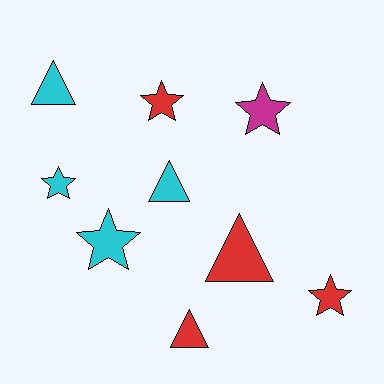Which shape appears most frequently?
Star, with 5 objects.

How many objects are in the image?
There are 9 objects.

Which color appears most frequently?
Cyan, with 4 objects.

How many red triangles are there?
There are 2 red triangles.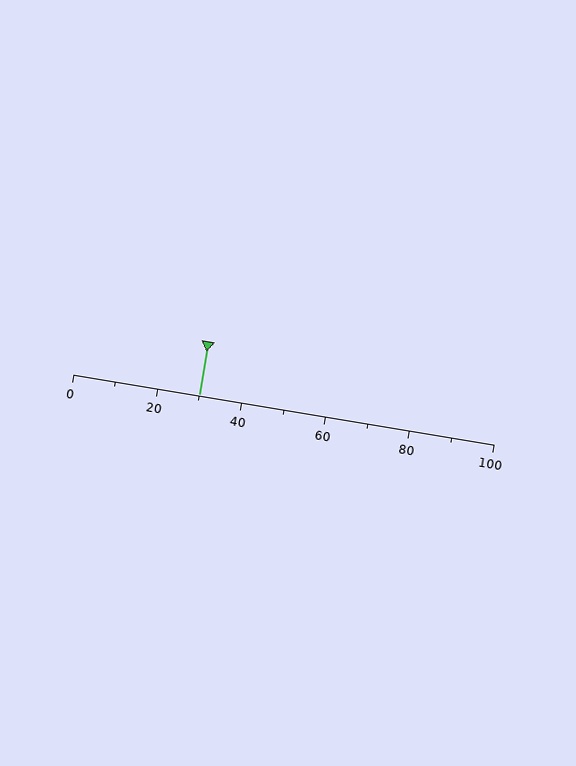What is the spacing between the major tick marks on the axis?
The major ticks are spaced 20 apart.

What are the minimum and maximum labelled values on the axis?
The axis runs from 0 to 100.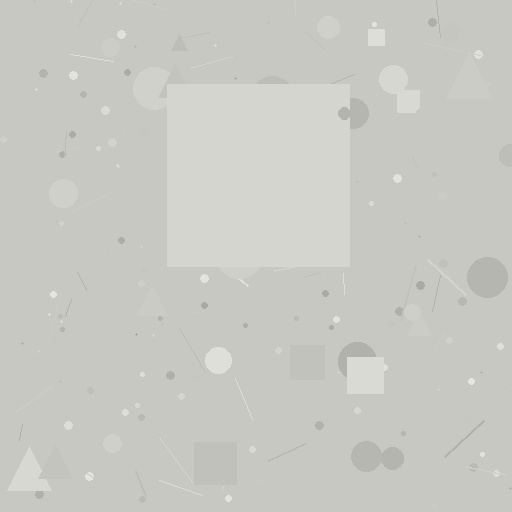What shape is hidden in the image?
A square is hidden in the image.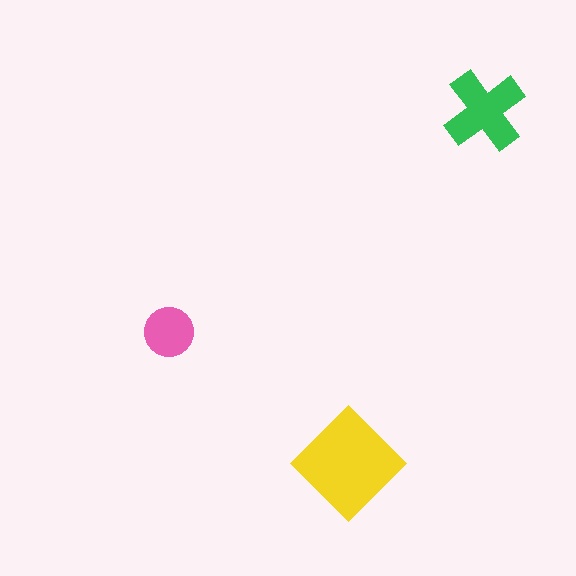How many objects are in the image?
There are 3 objects in the image.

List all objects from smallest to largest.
The pink circle, the green cross, the yellow diamond.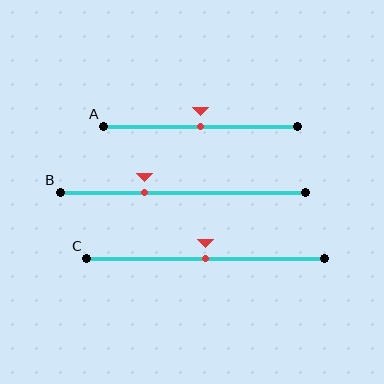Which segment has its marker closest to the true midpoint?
Segment A has its marker closest to the true midpoint.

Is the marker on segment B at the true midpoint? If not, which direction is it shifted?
No, the marker on segment B is shifted to the left by about 15% of the segment length.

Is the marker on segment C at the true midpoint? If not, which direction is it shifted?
Yes, the marker on segment C is at the true midpoint.